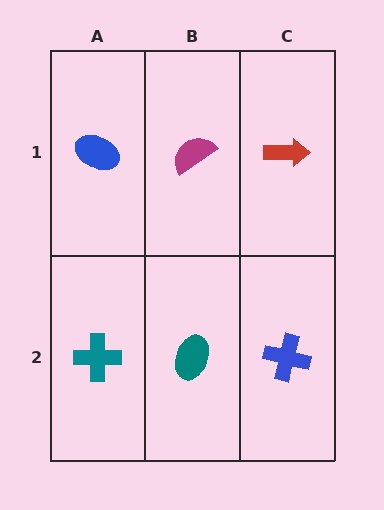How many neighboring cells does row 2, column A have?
2.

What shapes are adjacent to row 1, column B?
A teal ellipse (row 2, column B), a blue ellipse (row 1, column A), a red arrow (row 1, column C).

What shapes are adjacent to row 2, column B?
A magenta semicircle (row 1, column B), a teal cross (row 2, column A), a blue cross (row 2, column C).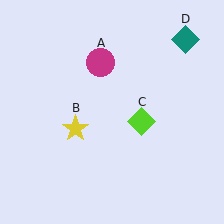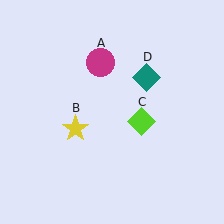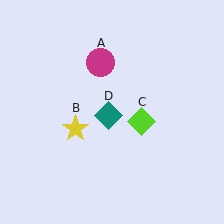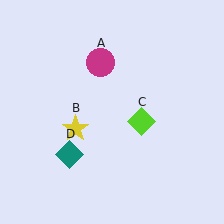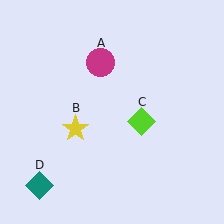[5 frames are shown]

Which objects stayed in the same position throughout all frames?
Magenta circle (object A) and yellow star (object B) and lime diamond (object C) remained stationary.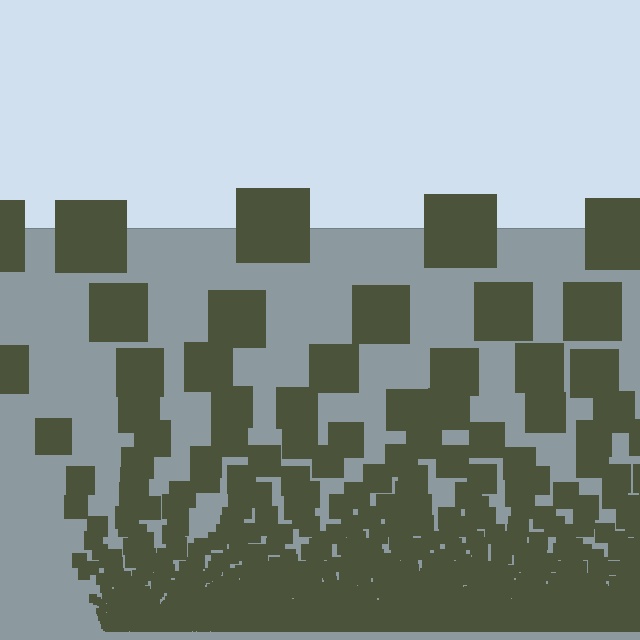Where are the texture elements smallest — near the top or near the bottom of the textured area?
Near the bottom.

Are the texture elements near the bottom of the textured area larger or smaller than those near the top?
Smaller. The gradient is inverted — elements near the bottom are smaller and denser.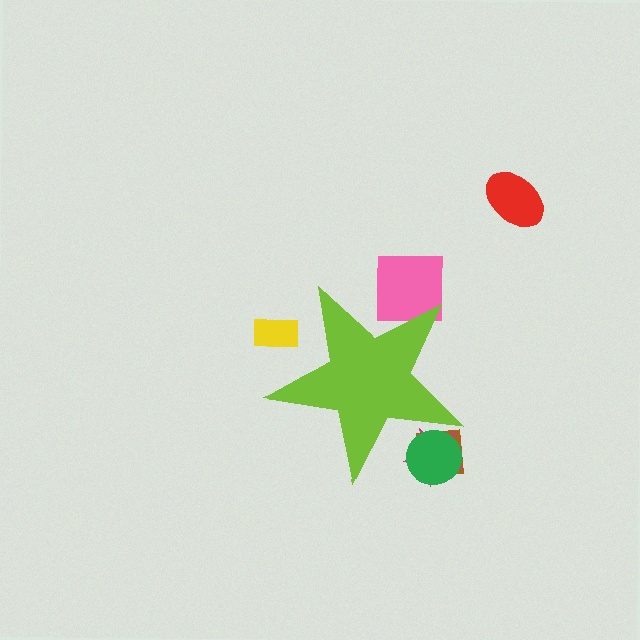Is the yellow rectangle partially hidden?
Yes, the yellow rectangle is partially hidden behind the lime star.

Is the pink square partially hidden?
Yes, the pink square is partially hidden behind the lime star.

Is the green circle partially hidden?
Yes, the green circle is partially hidden behind the lime star.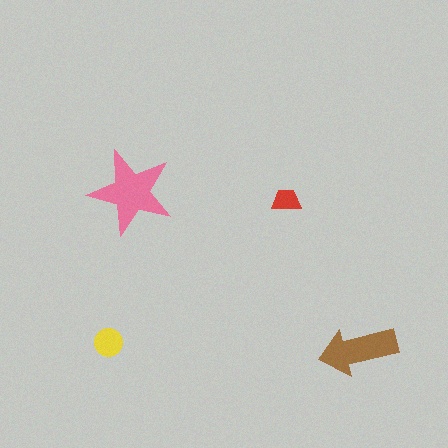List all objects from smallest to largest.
The red trapezoid, the yellow circle, the brown arrow, the pink star.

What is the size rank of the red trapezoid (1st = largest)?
4th.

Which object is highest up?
The pink star is topmost.